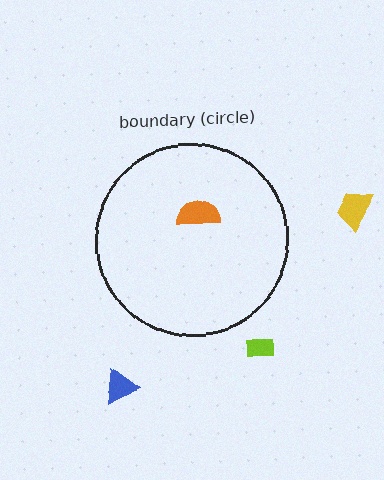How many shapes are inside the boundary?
1 inside, 3 outside.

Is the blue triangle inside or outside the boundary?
Outside.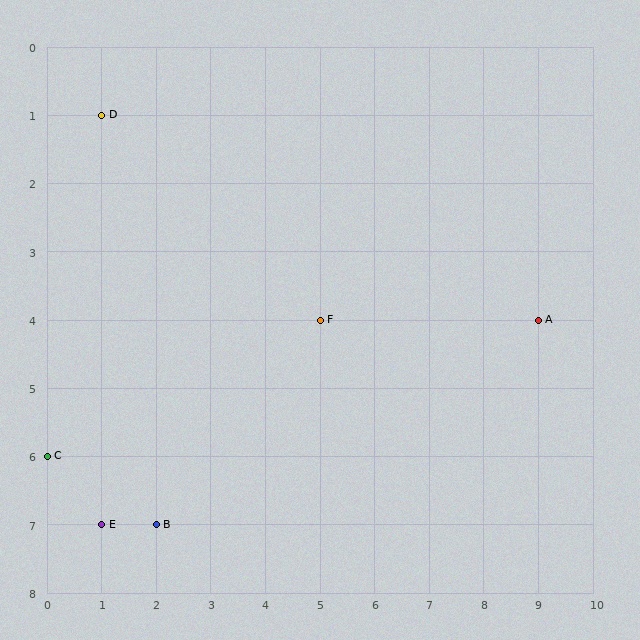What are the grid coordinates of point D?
Point D is at grid coordinates (1, 1).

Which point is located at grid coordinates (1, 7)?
Point E is at (1, 7).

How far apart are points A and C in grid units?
Points A and C are 9 columns and 2 rows apart (about 9.2 grid units diagonally).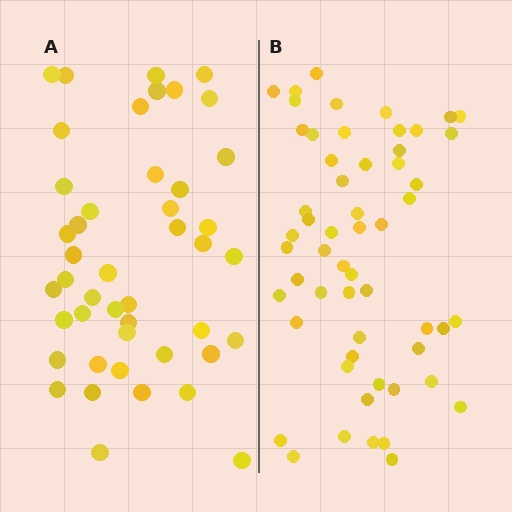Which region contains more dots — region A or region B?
Region B (the right region) has more dots.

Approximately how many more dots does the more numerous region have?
Region B has roughly 12 or so more dots than region A.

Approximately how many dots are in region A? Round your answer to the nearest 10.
About 40 dots. (The exact count is 45, which rounds to 40.)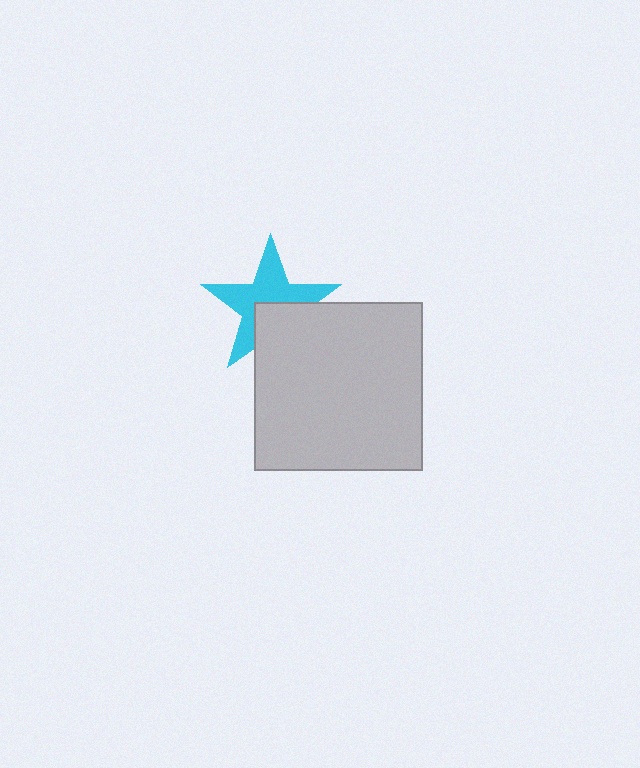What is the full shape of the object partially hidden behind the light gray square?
The partially hidden object is a cyan star.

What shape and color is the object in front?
The object in front is a light gray square.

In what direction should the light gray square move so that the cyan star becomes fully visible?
The light gray square should move down. That is the shortest direction to clear the overlap and leave the cyan star fully visible.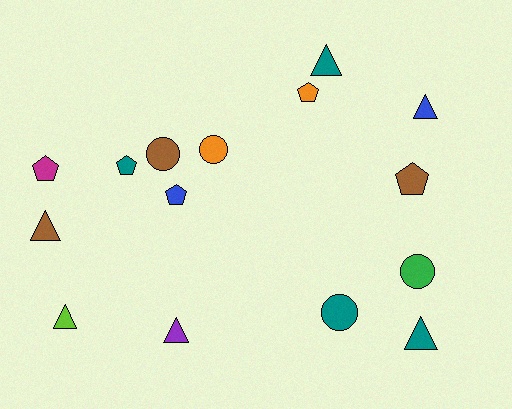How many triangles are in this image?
There are 6 triangles.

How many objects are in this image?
There are 15 objects.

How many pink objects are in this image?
There are no pink objects.